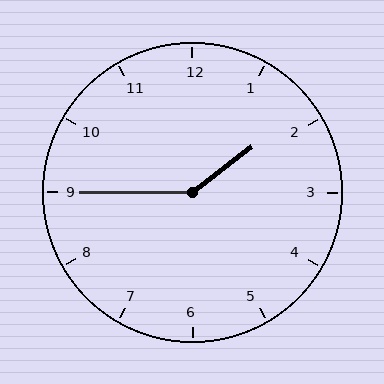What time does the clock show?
1:45.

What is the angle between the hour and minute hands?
Approximately 142 degrees.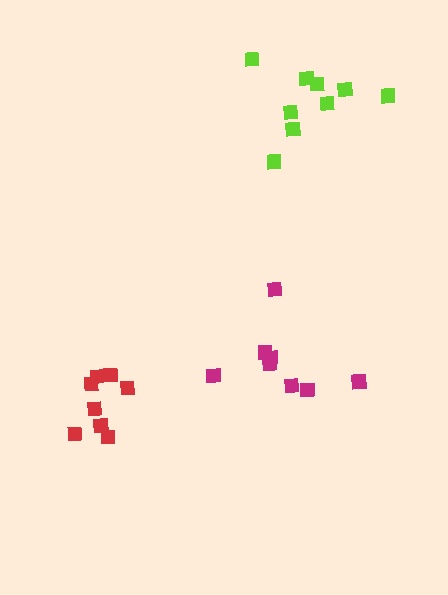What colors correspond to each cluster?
The clusters are colored: magenta, lime, red.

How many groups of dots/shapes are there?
There are 3 groups.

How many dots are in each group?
Group 1: 8 dots, Group 2: 9 dots, Group 3: 8 dots (25 total).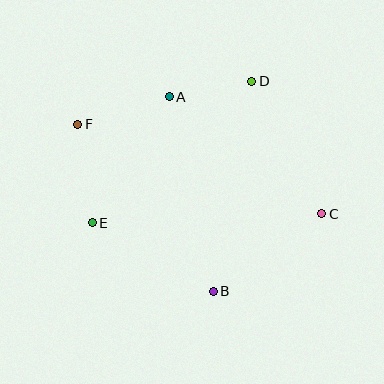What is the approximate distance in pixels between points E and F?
The distance between E and F is approximately 99 pixels.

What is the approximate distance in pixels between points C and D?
The distance between C and D is approximately 150 pixels.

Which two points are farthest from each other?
Points C and F are farthest from each other.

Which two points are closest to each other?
Points A and D are closest to each other.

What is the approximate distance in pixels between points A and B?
The distance between A and B is approximately 199 pixels.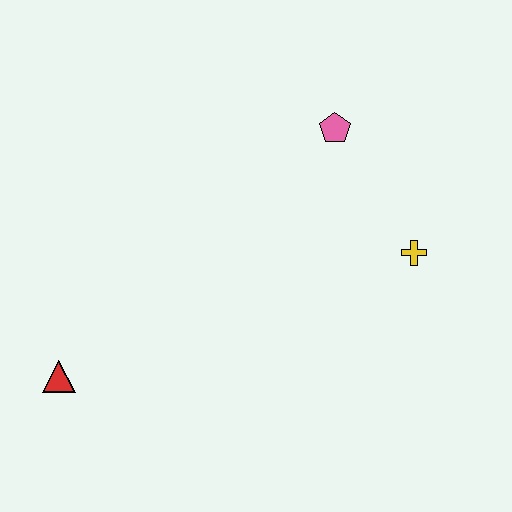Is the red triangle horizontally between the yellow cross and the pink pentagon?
No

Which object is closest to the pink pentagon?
The yellow cross is closest to the pink pentagon.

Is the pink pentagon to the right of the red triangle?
Yes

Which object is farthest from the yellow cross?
The red triangle is farthest from the yellow cross.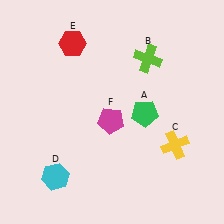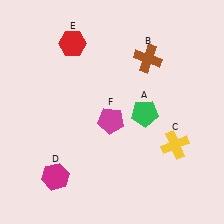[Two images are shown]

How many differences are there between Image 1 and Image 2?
There are 2 differences between the two images.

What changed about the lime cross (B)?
In Image 1, B is lime. In Image 2, it changed to brown.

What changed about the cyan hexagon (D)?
In Image 1, D is cyan. In Image 2, it changed to magenta.